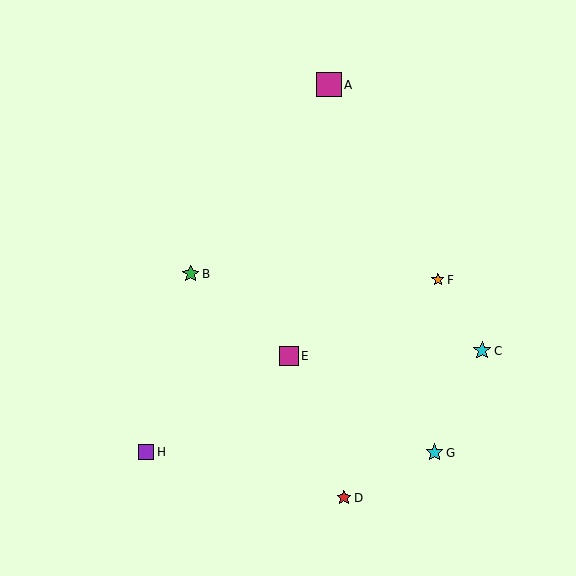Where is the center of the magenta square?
The center of the magenta square is at (289, 356).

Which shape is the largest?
The magenta square (labeled A) is the largest.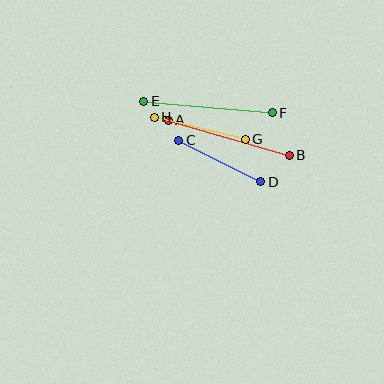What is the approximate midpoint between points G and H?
The midpoint is at approximately (200, 128) pixels.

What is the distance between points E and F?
The distance is approximately 129 pixels.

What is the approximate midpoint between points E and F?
The midpoint is at approximately (208, 107) pixels.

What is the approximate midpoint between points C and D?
The midpoint is at approximately (220, 161) pixels.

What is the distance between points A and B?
The distance is approximately 126 pixels.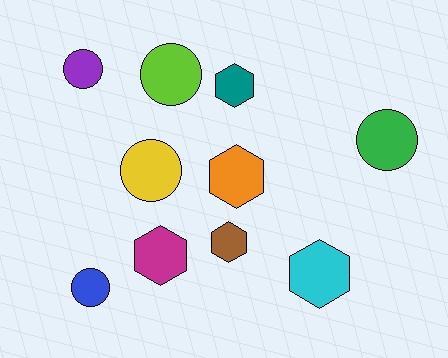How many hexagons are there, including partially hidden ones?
There are 5 hexagons.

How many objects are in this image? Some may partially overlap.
There are 10 objects.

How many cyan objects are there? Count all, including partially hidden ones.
There is 1 cyan object.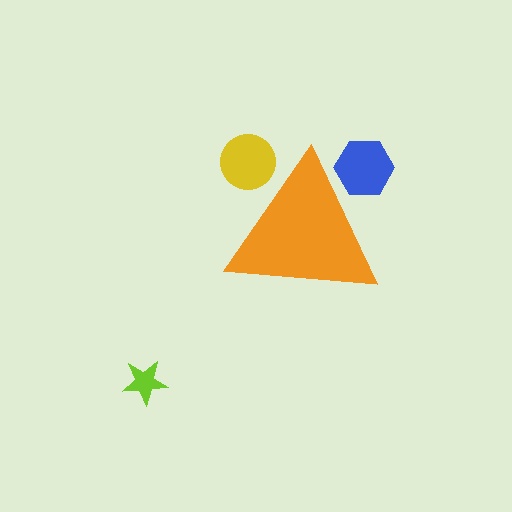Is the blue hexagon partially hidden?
Yes, the blue hexagon is partially hidden behind the orange triangle.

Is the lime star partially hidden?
No, the lime star is fully visible.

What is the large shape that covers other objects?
An orange triangle.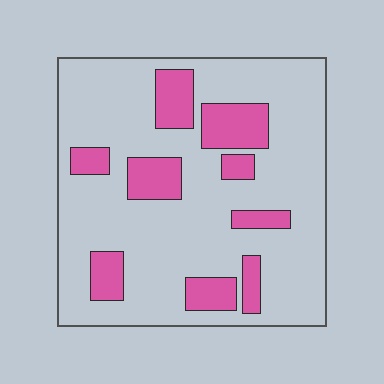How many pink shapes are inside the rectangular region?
9.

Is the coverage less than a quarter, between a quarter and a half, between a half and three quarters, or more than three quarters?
Less than a quarter.